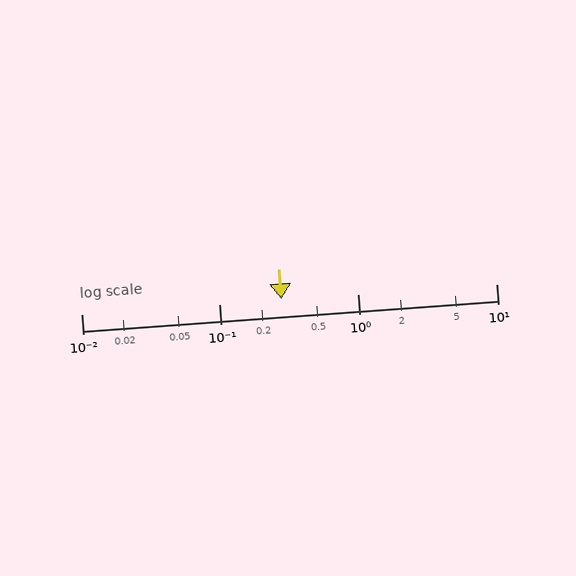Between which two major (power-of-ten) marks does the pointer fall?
The pointer is between 0.1 and 1.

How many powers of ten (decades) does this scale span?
The scale spans 3 decades, from 0.01 to 10.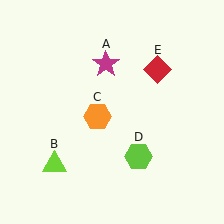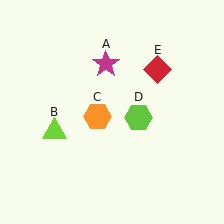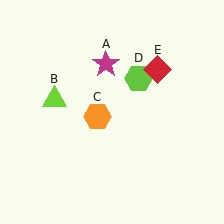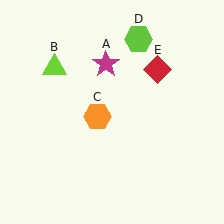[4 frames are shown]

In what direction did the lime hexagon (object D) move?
The lime hexagon (object D) moved up.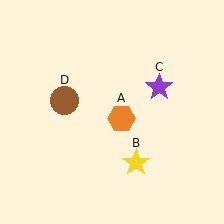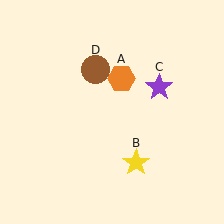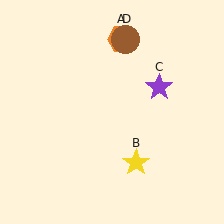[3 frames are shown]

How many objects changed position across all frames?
2 objects changed position: orange hexagon (object A), brown circle (object D).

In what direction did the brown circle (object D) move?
The brown circle (object D) moved up and to the right.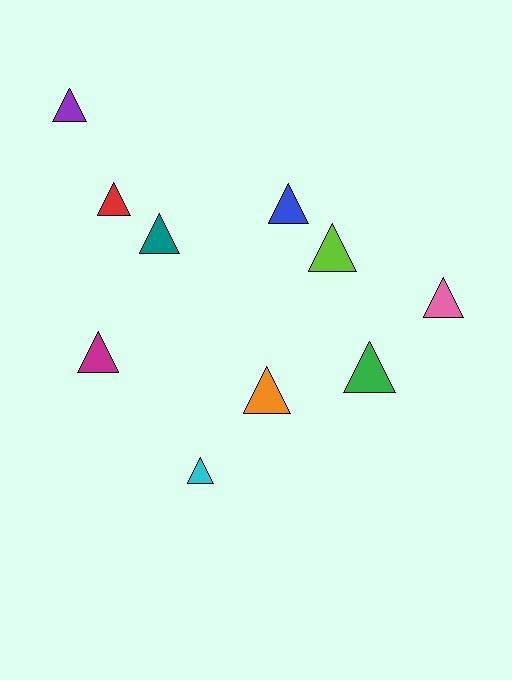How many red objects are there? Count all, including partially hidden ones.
There is 1 red object.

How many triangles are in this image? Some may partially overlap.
There are 10 triangles.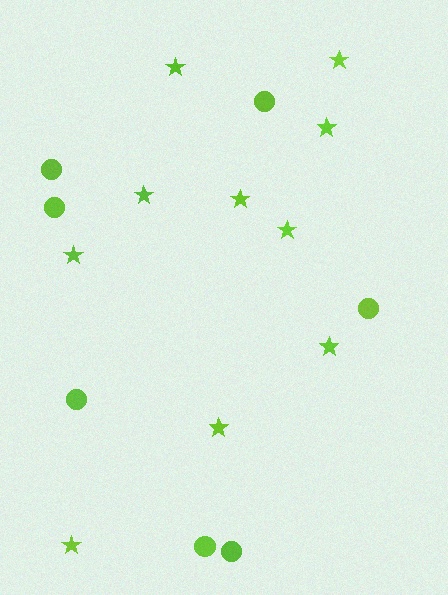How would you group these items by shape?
There are 2 groups: one group of stars (10) and one group of circles (7).